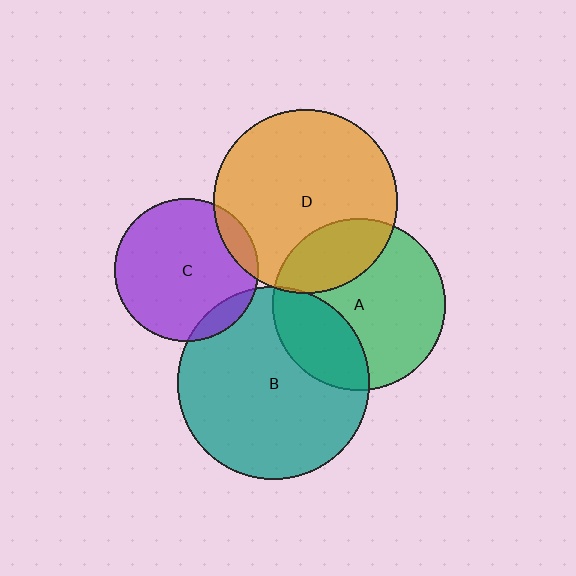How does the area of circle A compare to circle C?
Approximately 1.4 times.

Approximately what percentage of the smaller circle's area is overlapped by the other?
Approximately 10%.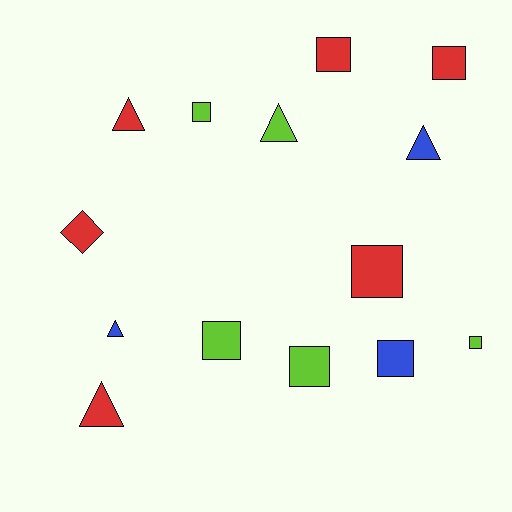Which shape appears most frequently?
Square, with 8 objects.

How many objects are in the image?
There are 14 objects.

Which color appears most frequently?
Red, with 6 objects.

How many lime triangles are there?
There is 1 lime triangle.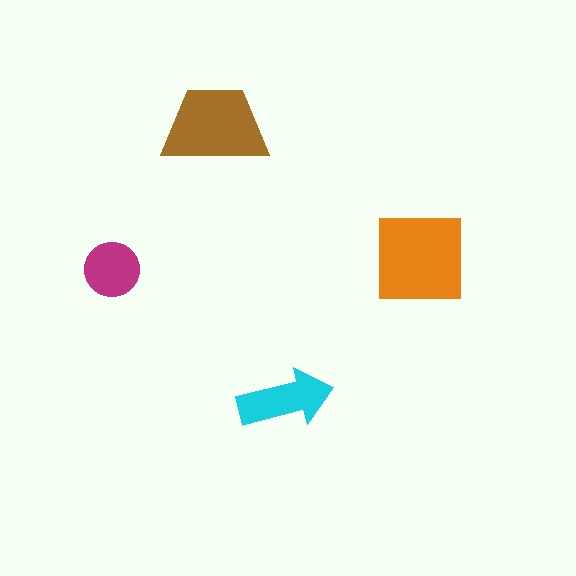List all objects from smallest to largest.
The magenta circle, the cyan arrow, the brown trapezoid, the orange square.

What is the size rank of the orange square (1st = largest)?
1st.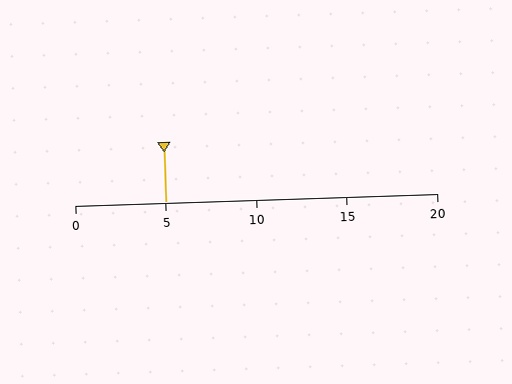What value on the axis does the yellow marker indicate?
The marker indicates approximately 5.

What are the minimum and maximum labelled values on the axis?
The axis runs from 0 to 20.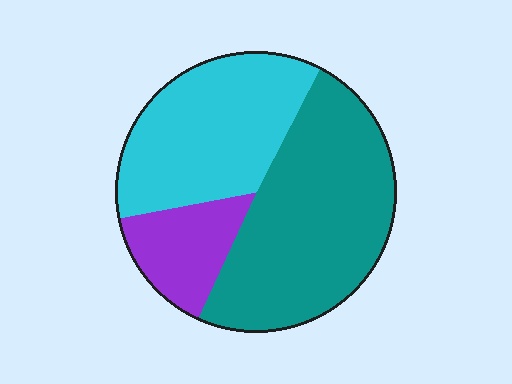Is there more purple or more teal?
Teal.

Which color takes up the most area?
Teal, at roughly 50%.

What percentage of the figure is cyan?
Cyan covers about 35% of the figure.